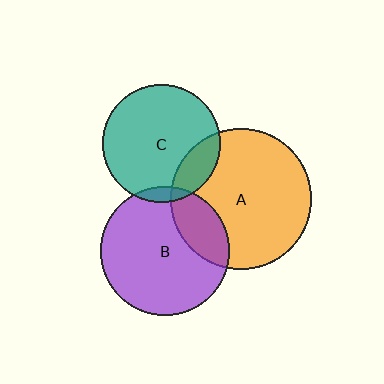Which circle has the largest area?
Circle A (orange).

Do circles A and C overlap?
Yes.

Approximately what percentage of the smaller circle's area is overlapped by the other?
Approximately 15%.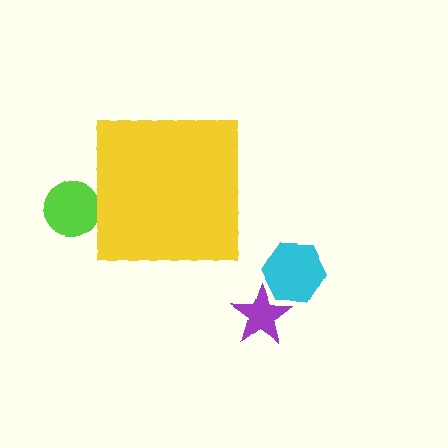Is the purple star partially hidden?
No, the purple star is fully visible.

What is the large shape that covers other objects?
A yellow square.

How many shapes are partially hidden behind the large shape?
1 shape is partially hidden.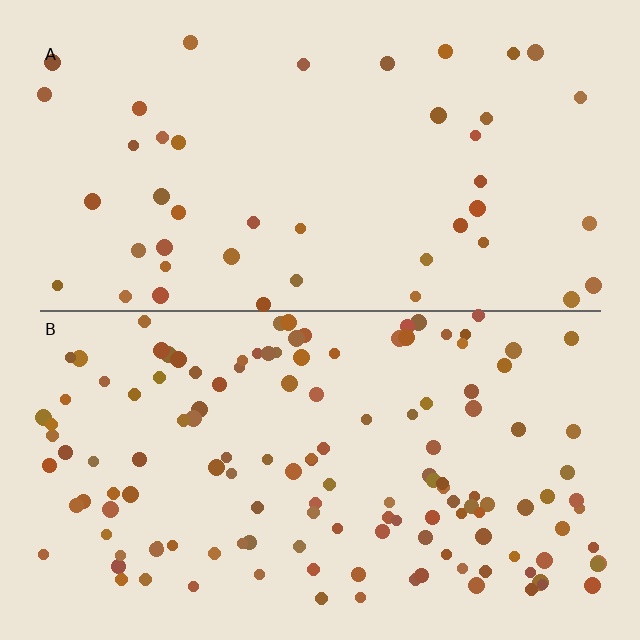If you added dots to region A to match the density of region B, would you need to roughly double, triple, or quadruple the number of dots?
Approximately triple.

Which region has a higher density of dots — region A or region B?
B (the bottom).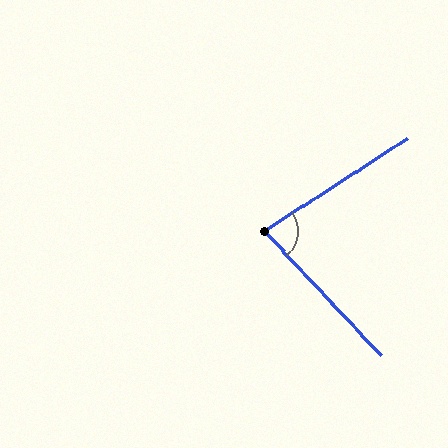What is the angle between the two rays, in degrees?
Approximately 80 degrees.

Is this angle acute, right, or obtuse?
It is acute.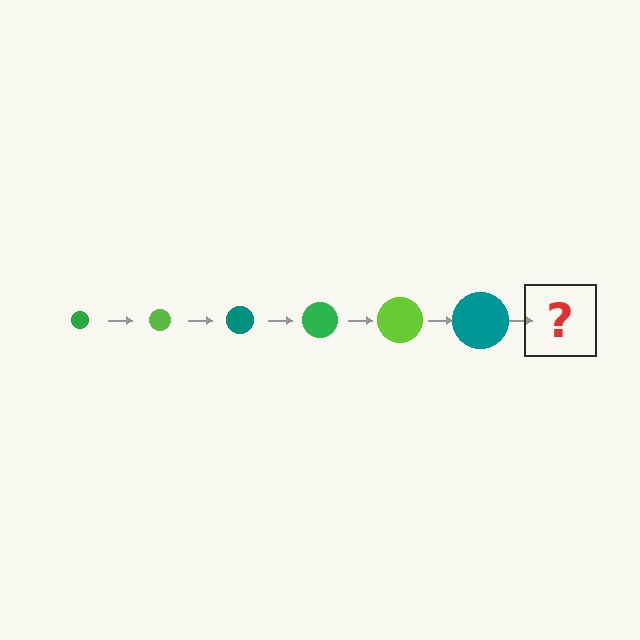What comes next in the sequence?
The next element should be a green circle, larger than the previous one.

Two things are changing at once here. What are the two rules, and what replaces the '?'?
The two rules are that the circle grows larger each step and the color cycles through green, lime, and teal. The '?' should be a green circle, larger than the previous one.